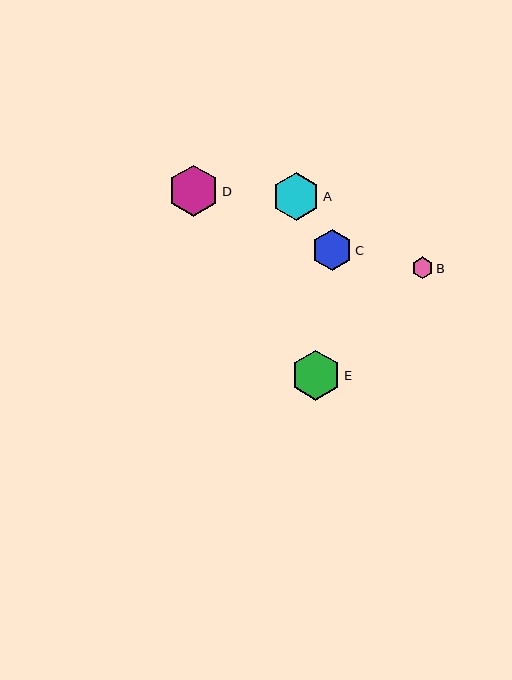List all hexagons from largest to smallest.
From largest to smallest: D, E, A, C, B.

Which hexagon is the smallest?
Hexagon B is the smallest with a size of approximately 22 pixels.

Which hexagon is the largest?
Hexagon D is the largest with a size of approximately 51 pixels.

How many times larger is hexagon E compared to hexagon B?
Hexagon E is approximately 2.3 times the size of hexagon B.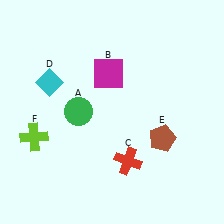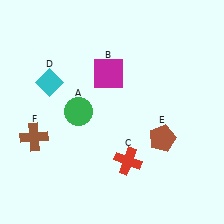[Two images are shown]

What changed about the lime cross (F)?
In Image 1, F is lime. In Image 2, it changed to brown.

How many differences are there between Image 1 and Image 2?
There is 1 difference between the two images.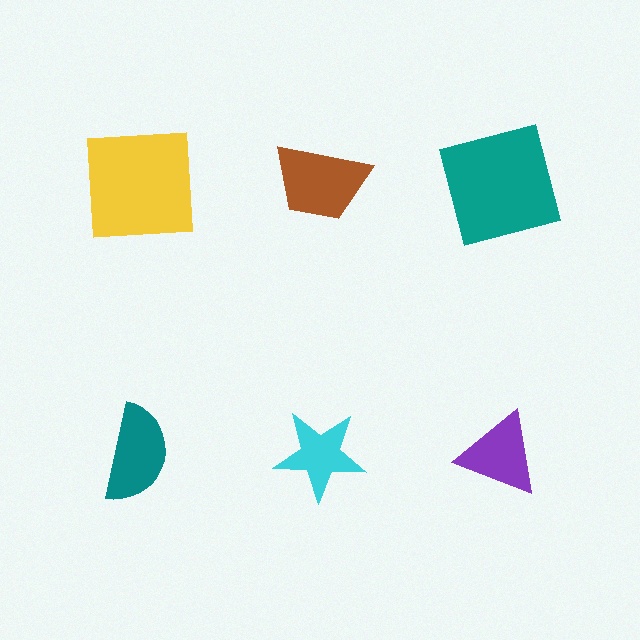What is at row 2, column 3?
A purple triangle.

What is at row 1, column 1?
A yellow square.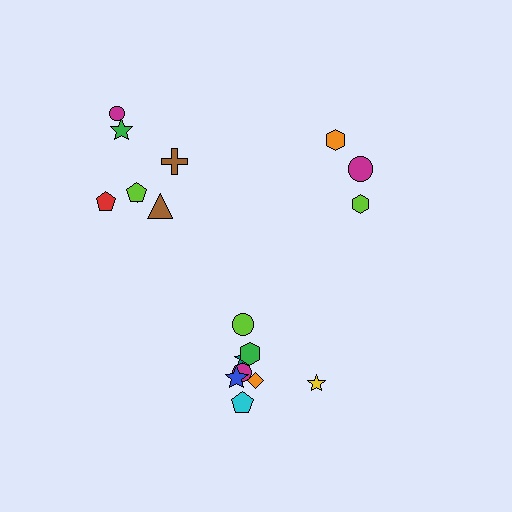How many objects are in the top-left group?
There are 7 objects.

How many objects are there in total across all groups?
There are 18 objects.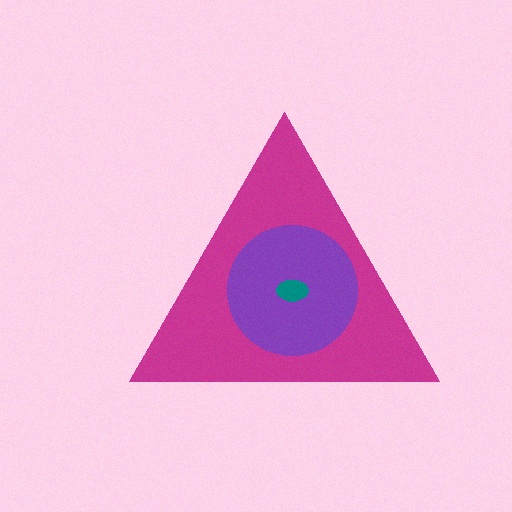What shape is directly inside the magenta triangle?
The purple circle.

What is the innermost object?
The teal ellipse.